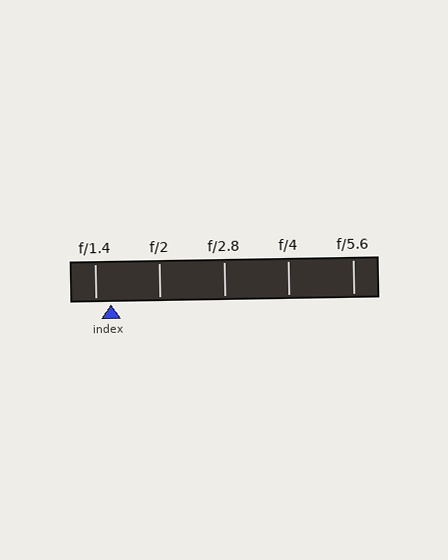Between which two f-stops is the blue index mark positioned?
The index mark is between f/1.4 and f/2.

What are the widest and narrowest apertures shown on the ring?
The widest aperture shown is f/1.4 and the narrowest is f/5.6.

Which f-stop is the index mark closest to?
The index mark is closest to f/1.4.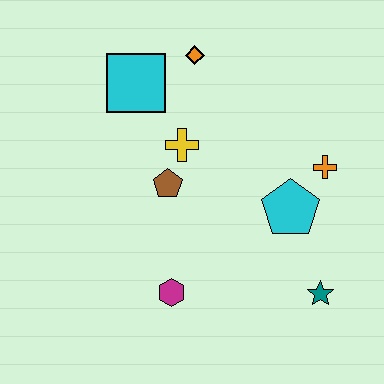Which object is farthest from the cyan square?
The teal star is farthest from the cyan square.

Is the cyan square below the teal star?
No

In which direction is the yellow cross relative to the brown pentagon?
The yellow cross is above the brown pentagon.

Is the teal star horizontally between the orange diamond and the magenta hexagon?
No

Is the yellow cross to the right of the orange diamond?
No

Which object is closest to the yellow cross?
The brown pentagon is closest to the yellow cross.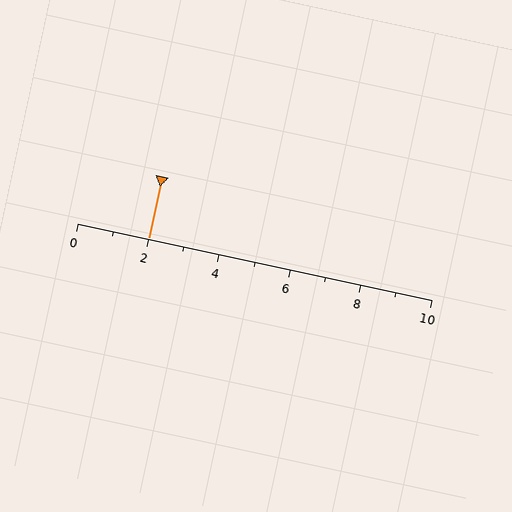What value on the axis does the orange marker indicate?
The marker indicates approximately 2.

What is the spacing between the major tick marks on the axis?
The major ticks are spaced 2 apart.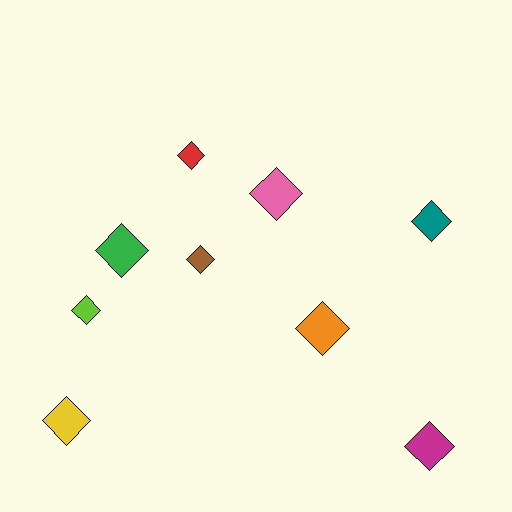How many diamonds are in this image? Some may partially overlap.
There are 9 diamonds.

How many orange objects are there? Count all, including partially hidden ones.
There is 1 orange object.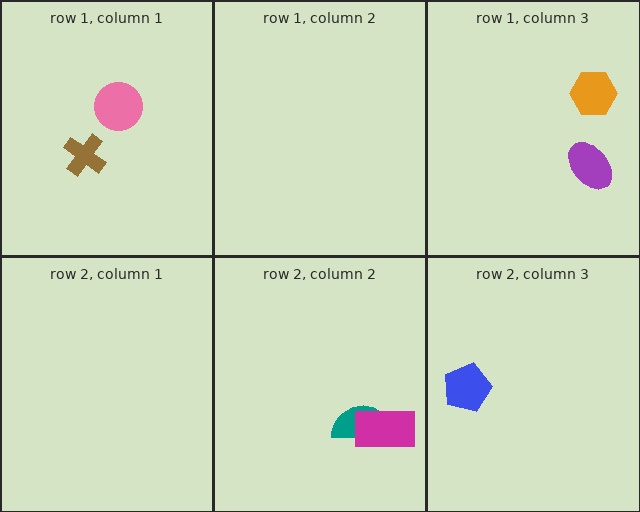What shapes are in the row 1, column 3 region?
The orange hexagon, the purple ellipse.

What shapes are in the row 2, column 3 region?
The blue pentagon.